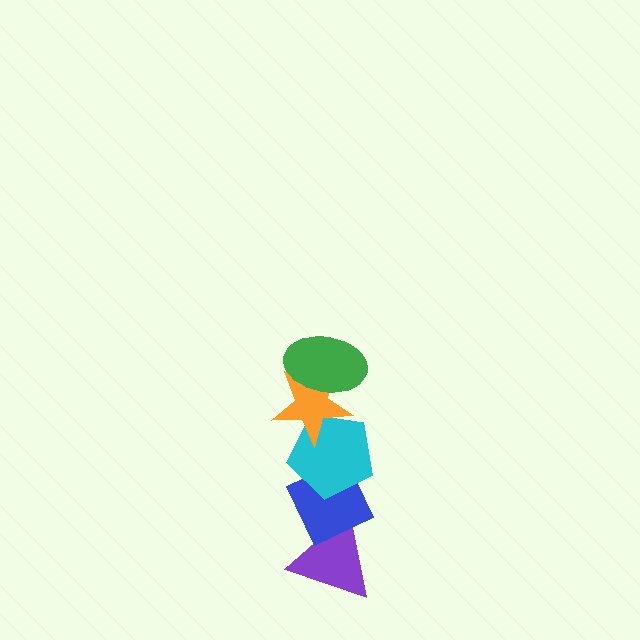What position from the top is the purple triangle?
The purple triangle is 5th from the top.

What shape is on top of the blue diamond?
The cyan pentagon is on top of the blue diamond.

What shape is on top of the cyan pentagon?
The orange star is on top of the cyan pentagon.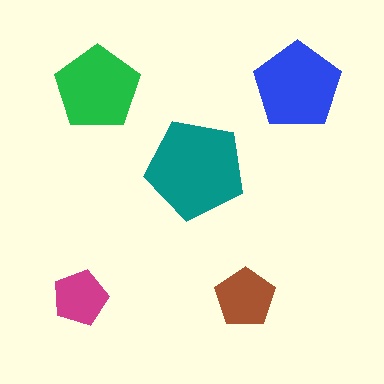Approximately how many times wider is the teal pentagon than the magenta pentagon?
About 2 times wider.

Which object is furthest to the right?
The blue pentagon is rightmost.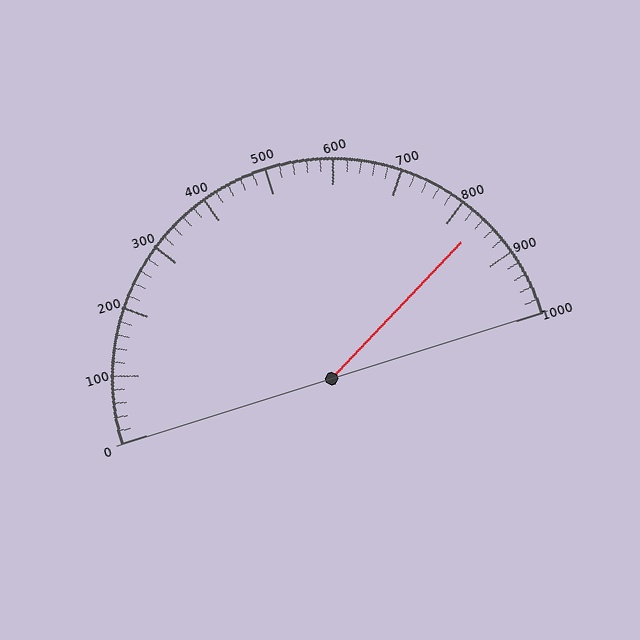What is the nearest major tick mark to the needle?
The nearest major tick mark is 800.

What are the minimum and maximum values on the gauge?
The gauge ranges from 0 to 1000.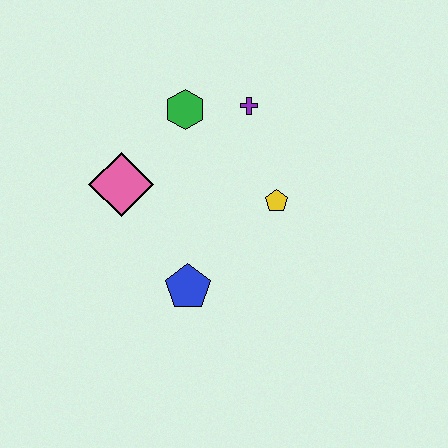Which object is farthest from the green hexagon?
The blue pentagon is farthest from the green hexagon.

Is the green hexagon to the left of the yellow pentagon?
Yes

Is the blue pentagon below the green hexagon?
Yes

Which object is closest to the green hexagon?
The purple cross is closest to the green hexagon.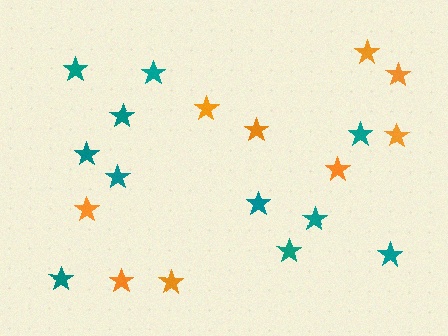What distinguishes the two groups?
There are 2 groups: one group of teal stars (11) and one group of orange stars (9).